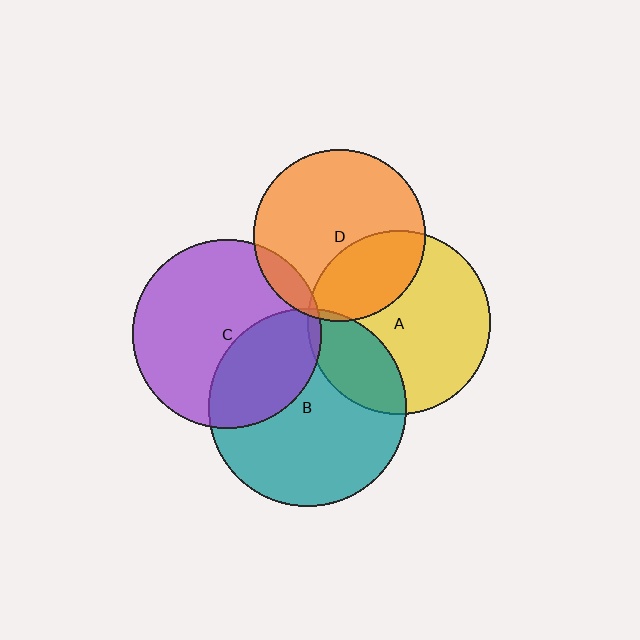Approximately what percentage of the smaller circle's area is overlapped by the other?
Approximately 35%.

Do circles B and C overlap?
Yes.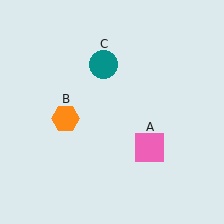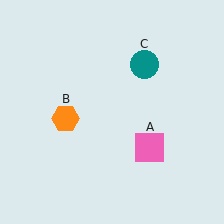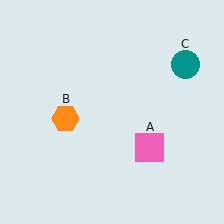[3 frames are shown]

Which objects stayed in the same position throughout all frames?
Pink square (object A) and orange hexagon (object B) remained stationary.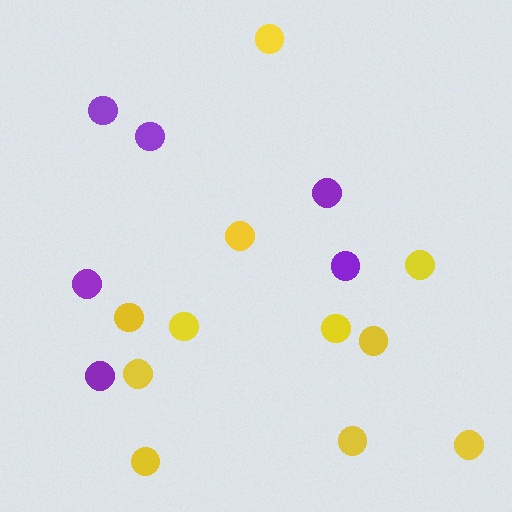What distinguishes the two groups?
There are 2 groups: one group of yellow circles (11) and one group of purple circles (6).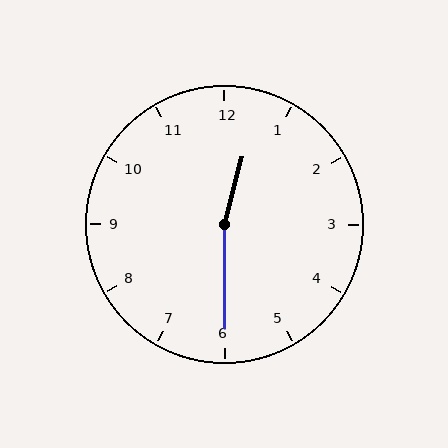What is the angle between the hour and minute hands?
Approximately 165 degrees.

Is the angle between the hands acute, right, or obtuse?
It is obtuse.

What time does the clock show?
12:30.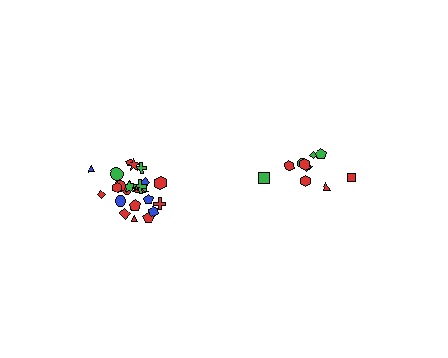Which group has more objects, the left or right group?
The left group.